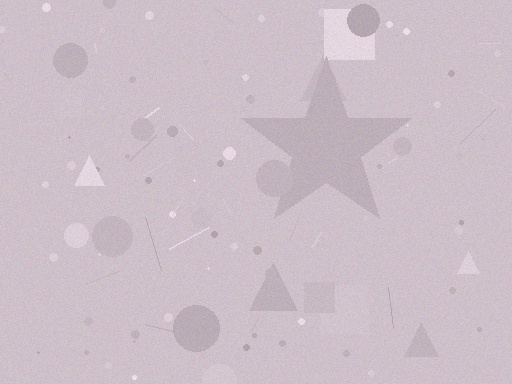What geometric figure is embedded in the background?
A star is embedded in the background.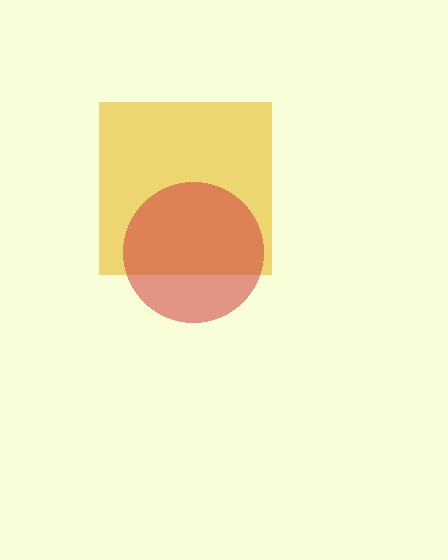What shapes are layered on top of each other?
The layered shapes are: a yellow square, a red circle.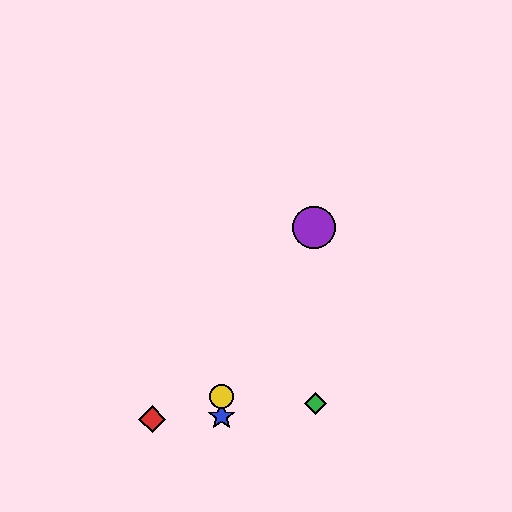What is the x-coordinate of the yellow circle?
The yellow circle is at x≈222.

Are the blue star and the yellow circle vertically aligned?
Yes, both are at x≈222.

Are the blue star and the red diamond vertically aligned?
No, the blue star is at x≈222 and the red diamond is at x≈152.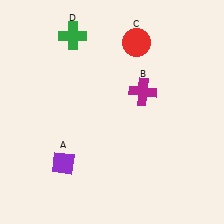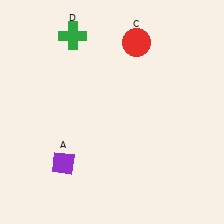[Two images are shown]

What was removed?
The magenta cross (B) was removed in Image 2.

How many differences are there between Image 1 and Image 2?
There is 1 difference between the two images.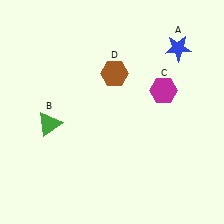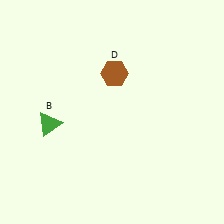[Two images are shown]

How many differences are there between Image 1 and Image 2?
There are 2 differences between the two images.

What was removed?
The magenta hexagon (C), the blue star (A) were removed in Image 2.